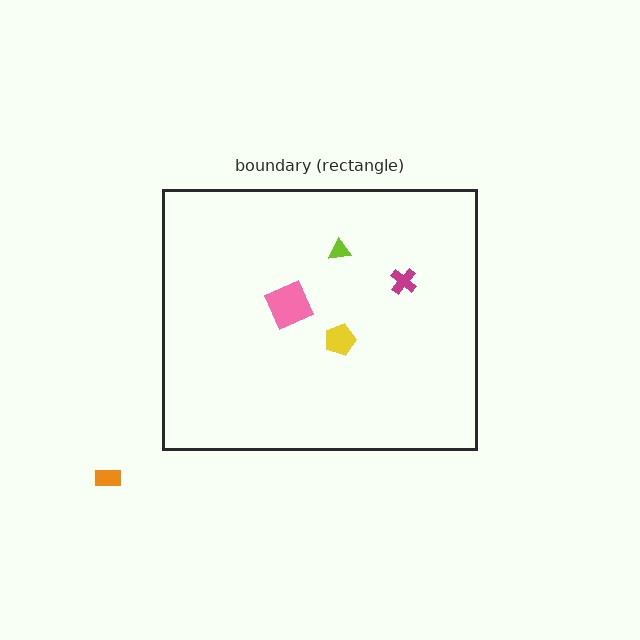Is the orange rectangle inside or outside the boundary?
Outside.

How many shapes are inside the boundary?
4 inside, 1 outside.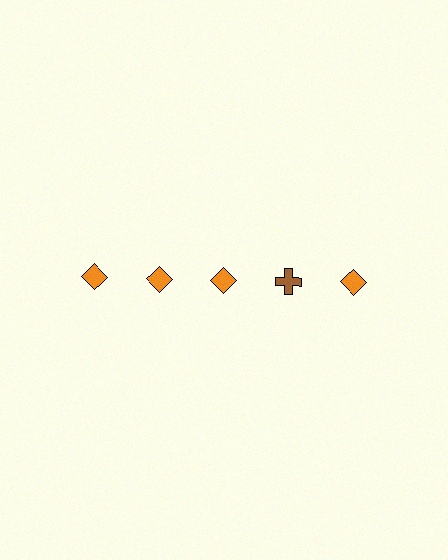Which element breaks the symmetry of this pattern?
The brown cross in the top row, second from right column breaks the symmetry. All other shapes are orange diamonds.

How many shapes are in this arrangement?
There are 5 shapes arranged in a grid pattern.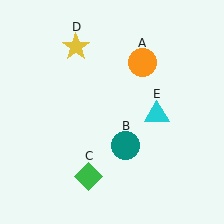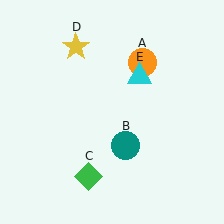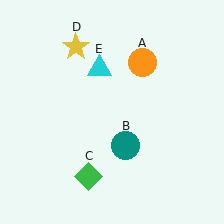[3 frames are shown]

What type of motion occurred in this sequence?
The cyan triangle (object E) rotated counterclockwise around the center of the scene.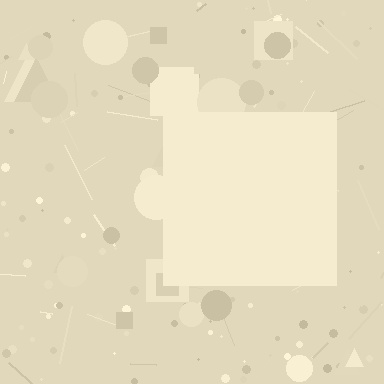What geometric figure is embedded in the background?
A square is embedded in the background.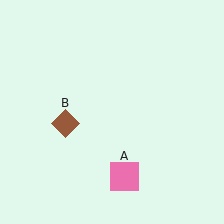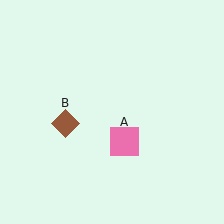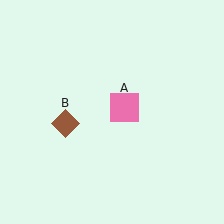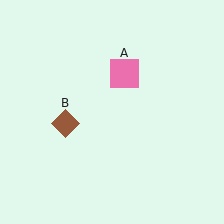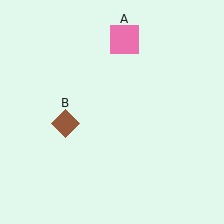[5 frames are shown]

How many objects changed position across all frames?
1 object changed position: pink square (object A).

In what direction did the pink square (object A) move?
The pink square (object A) moved up.